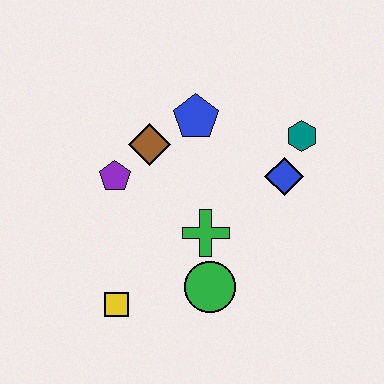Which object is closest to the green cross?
The green circle is closest to the green cross.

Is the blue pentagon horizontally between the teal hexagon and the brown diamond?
Yes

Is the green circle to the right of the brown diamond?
Yes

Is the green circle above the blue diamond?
No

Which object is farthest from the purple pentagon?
The teal hexagon is farthest from the purple pentagon.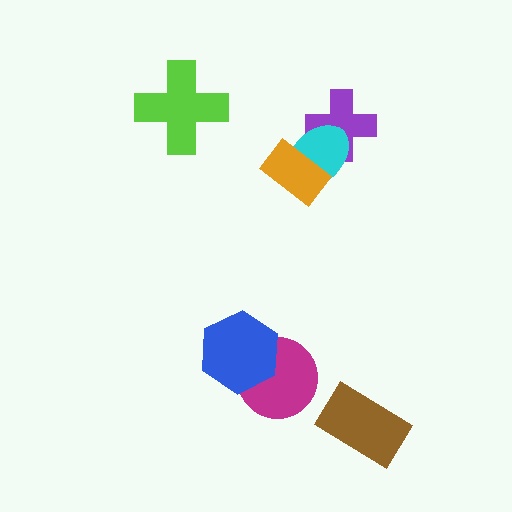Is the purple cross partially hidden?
Yes, it is partially covered by another shape.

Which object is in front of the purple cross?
The cyan ellipse is in front of the purple cross.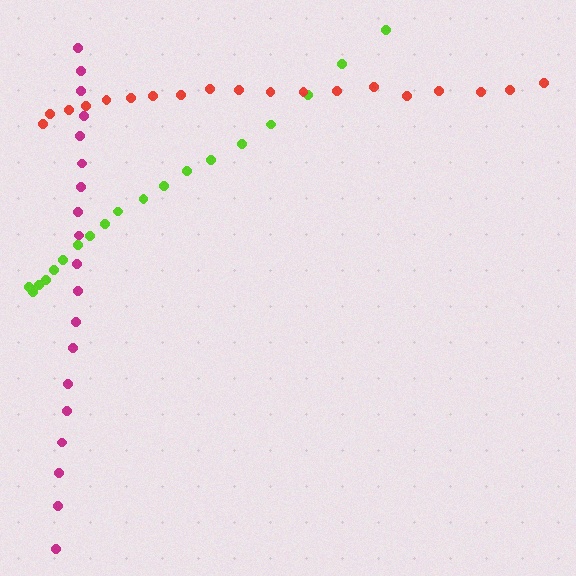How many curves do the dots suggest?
There are 3 distinct paths.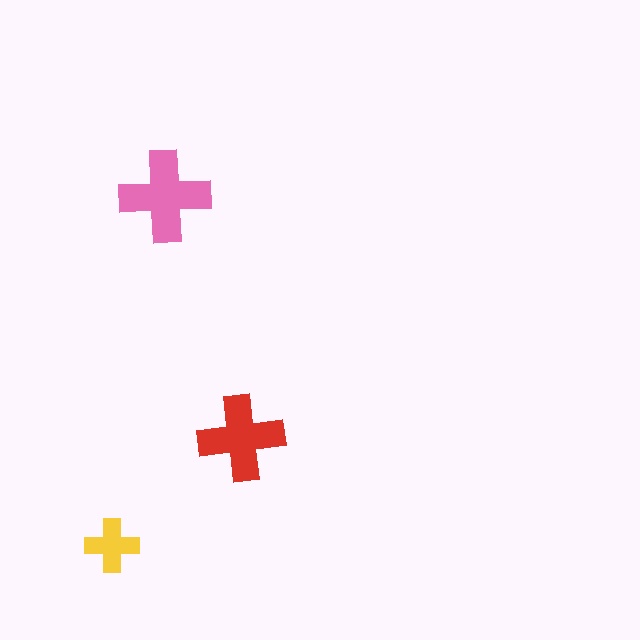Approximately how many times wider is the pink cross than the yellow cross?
About 1.5 times wider.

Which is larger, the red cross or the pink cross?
The pink one.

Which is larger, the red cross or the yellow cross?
The red one.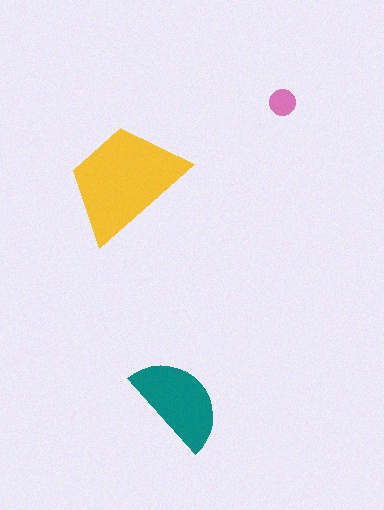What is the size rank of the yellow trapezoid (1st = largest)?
1st.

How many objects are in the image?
There are 3 objects in the image.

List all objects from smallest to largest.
The pink circle, the teal semicircle, the yellow trapezoid.